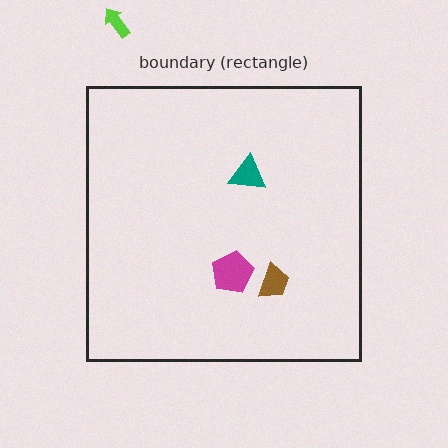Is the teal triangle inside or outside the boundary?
Inside.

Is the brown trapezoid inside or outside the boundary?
Inside.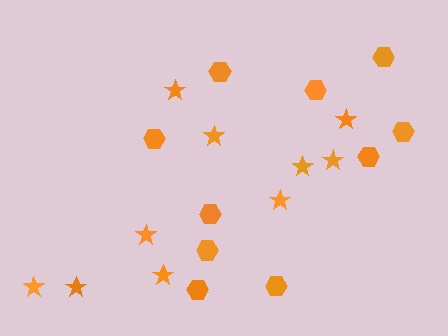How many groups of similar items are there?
There are 2 groups: one group of stars (10) and one group of hexagons (10).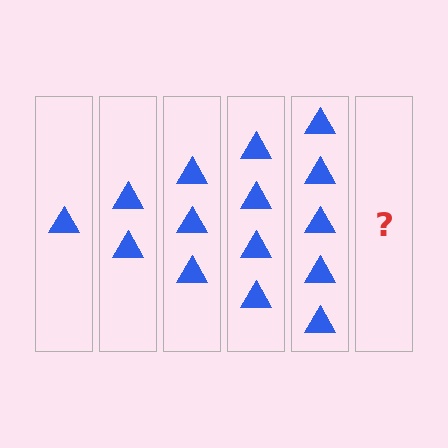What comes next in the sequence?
The next element should be 6 triangles.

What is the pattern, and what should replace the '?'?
The pattern is that each step adds one more triangle. The '?' should be 6 triangles.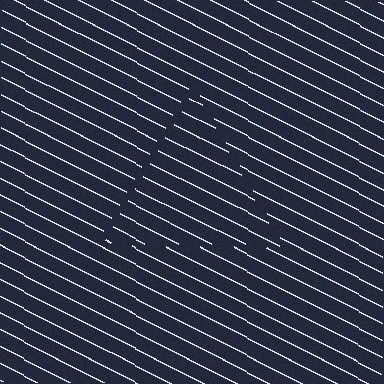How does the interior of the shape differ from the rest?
The interior of the shape contains the same grating, shifted by half a period — the contour is defined by the phase discontinuity where line-ends from the inner and outer gratings abut.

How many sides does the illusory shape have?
3 sides — the line-ends trace a triangle.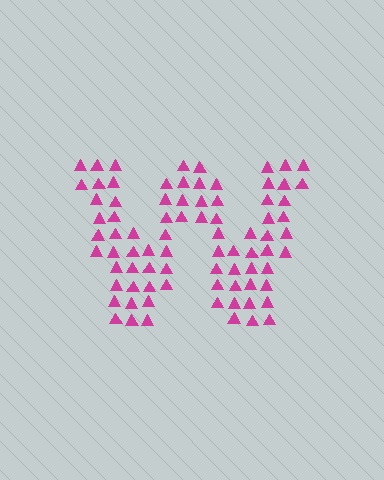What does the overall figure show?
The overall figure shows the letter W.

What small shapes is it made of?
It is made of small triangles.